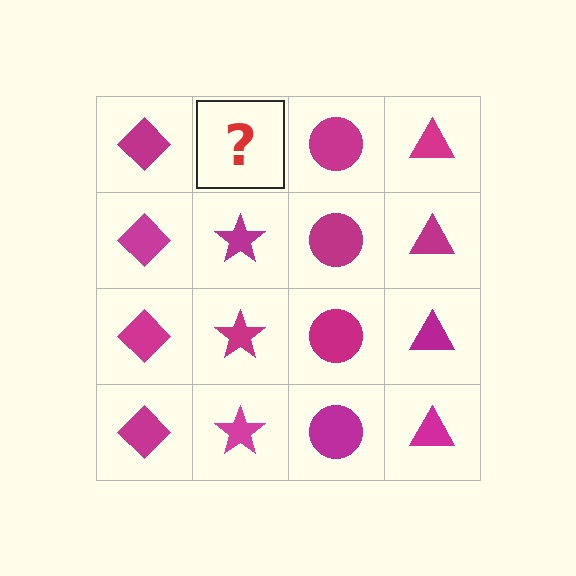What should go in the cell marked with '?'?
The missing cell should contain a magenta star.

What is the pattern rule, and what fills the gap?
The rule is that each column has a consistent shape. The gap should be filled with a magenta star.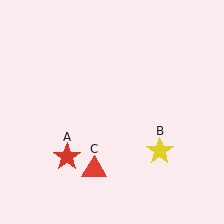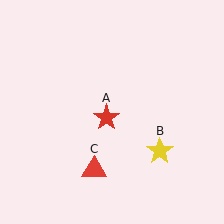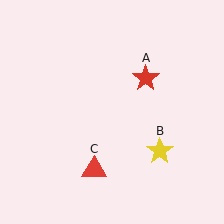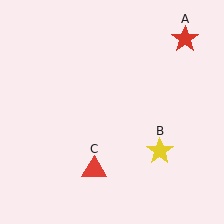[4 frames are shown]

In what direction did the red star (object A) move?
The red star (object A) moved up and to the right.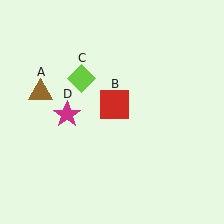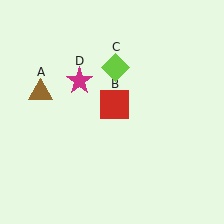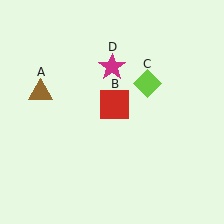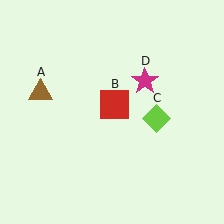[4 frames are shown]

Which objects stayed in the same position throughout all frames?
Brown triangle (object A) and red square (object B) remained stationary.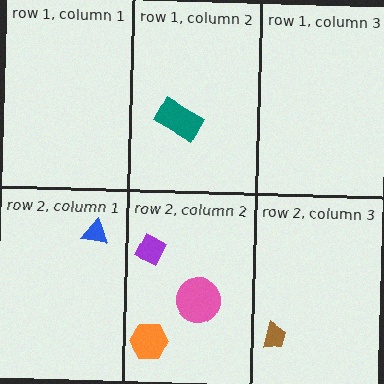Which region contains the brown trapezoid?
The row 2, column 3 region.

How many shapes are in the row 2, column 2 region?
3.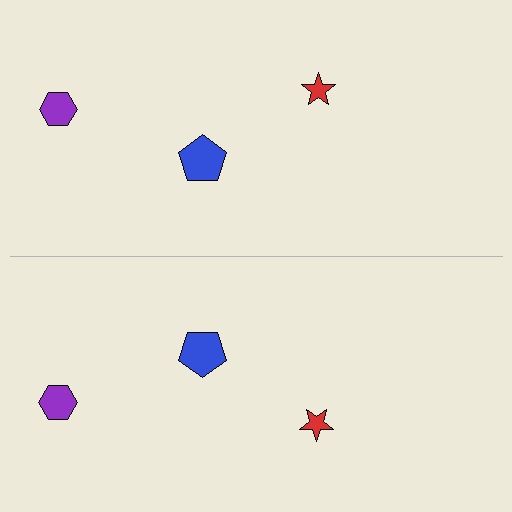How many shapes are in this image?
There are 6 shapes in this image.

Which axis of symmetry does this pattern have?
The pattern has a horizontal axis of symmetry running through the center of the image.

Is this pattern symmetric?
Yes, this pattern has bilateral (reflection) symmetry.